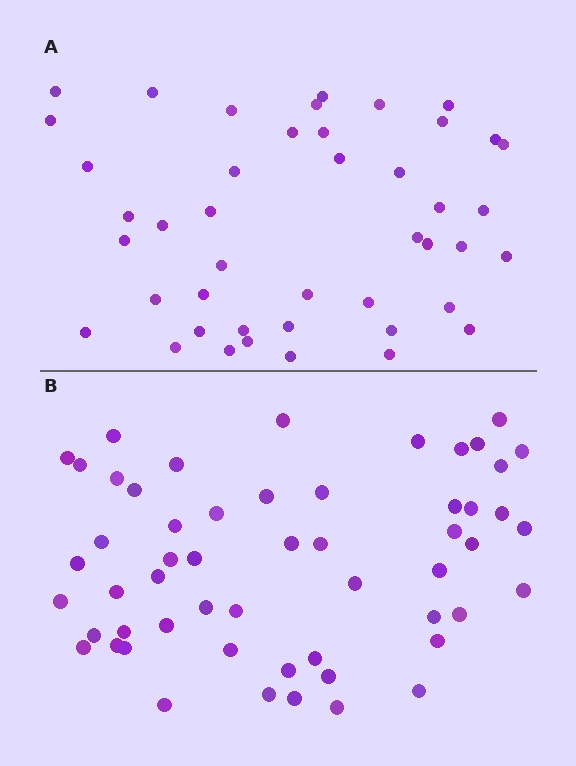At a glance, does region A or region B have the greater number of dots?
Region B (the bottom region) has more dots.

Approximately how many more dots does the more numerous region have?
Region B has roughly 12 or so more dots than region A.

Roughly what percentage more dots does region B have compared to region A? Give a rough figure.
About 25% more.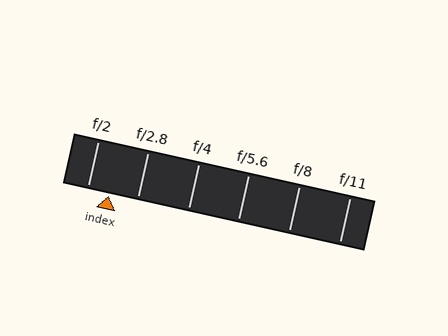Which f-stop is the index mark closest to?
The index mark is closest to f/2.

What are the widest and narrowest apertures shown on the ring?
The widest aperture shown is f/2 and the narrowest is f/11.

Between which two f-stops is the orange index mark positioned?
The index mark is between f/2 and f/2.8.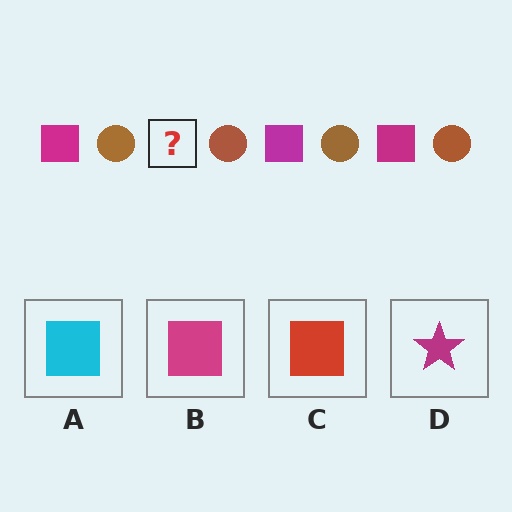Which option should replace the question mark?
Option B.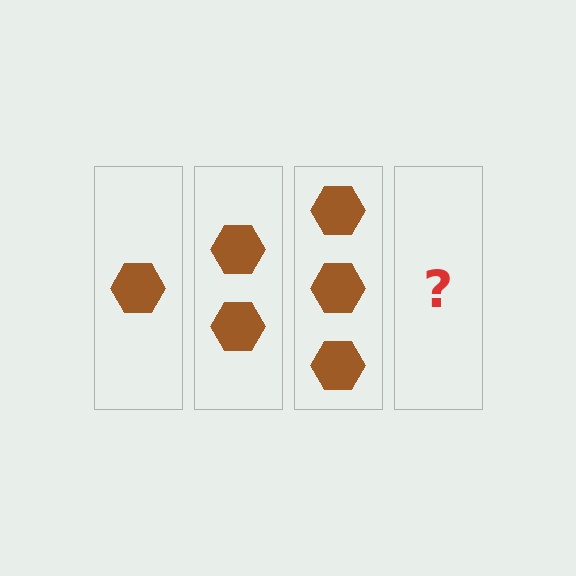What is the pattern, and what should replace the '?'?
The pattern is that each step adds one more hexagon. The '?' should be 4 hexagons.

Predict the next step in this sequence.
The next step is 4 hexagons.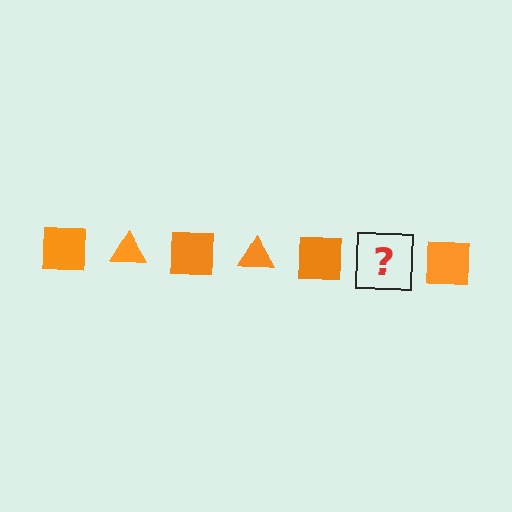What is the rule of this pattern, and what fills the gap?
The rule is that the pattern cycles through square, triangle shapes in orange. The gap should be filled with an orange triangle.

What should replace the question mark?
The question mark should be replaced with an orange triangle.